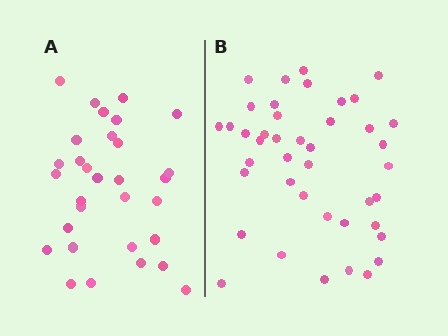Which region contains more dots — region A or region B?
Region B (the right region) has more dots.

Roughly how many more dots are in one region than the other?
Region B has roughly 12 or so more dots than region A.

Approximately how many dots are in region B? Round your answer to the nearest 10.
About 40 dots. (The exact count is 42, which rounds to 40.)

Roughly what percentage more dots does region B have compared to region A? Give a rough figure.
About 35% more.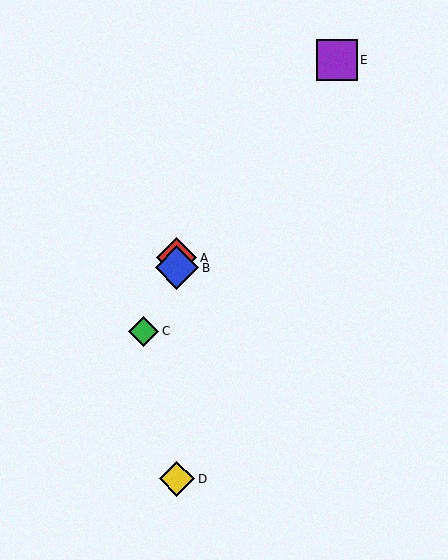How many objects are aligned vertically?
3 objects (A, B, D) are aligned vertically.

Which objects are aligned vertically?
Objects A, B, D are aligned vertically.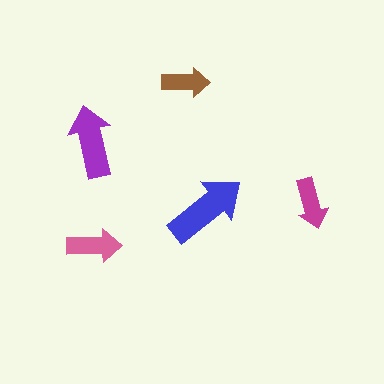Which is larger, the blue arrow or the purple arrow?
The blue one.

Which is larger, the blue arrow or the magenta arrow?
The blue one.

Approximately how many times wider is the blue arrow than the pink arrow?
About 1.5 times wider.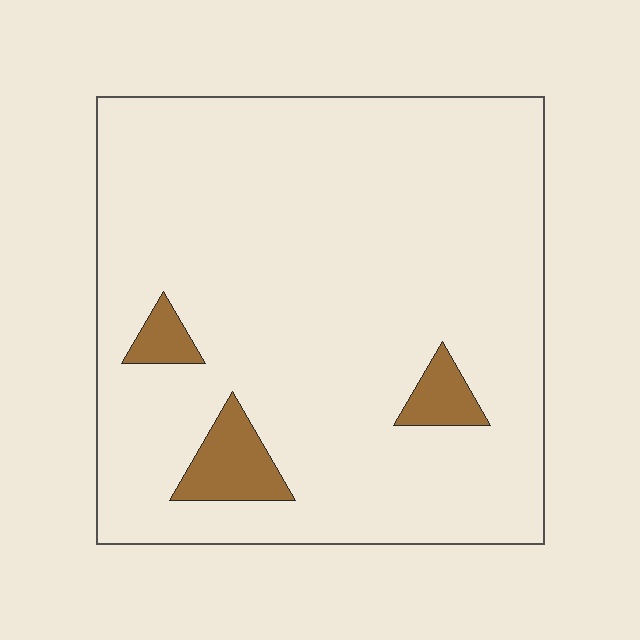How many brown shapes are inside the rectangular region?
3.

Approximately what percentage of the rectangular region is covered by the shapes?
Approximately 5%.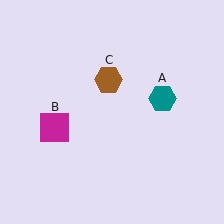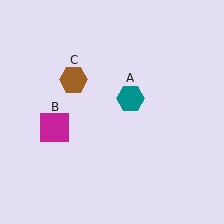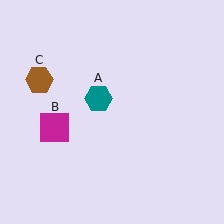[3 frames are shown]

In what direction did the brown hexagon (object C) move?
The brown hexagon (object C) moved left.